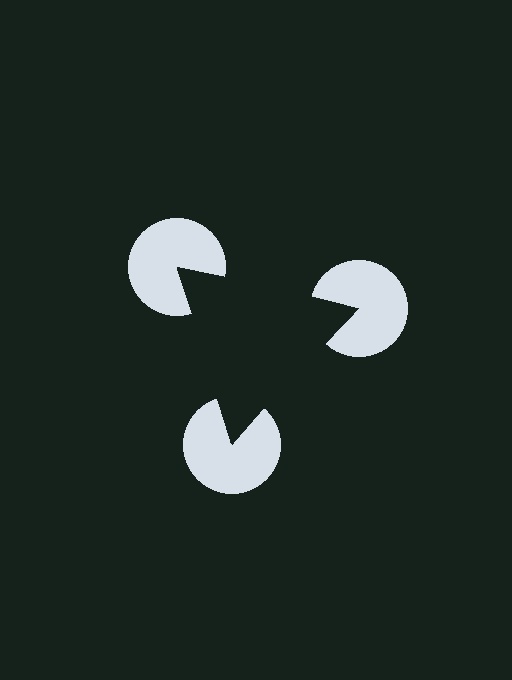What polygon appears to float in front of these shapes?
An illusory triangle — its edges are inferred from the aligned wedge cuts in the pac-man discs, not physically drawn.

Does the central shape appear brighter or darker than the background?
It typically appears slightly darker than the background, even though no actual brightness change is drawn.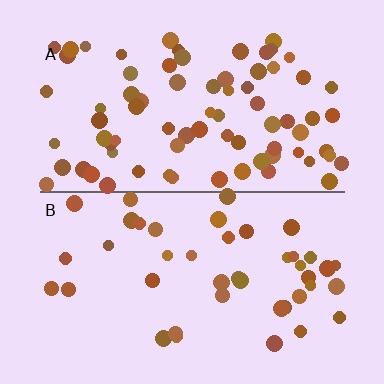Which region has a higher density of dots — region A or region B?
A (the top).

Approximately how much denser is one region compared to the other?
Approximately 1.8× — region A over region B.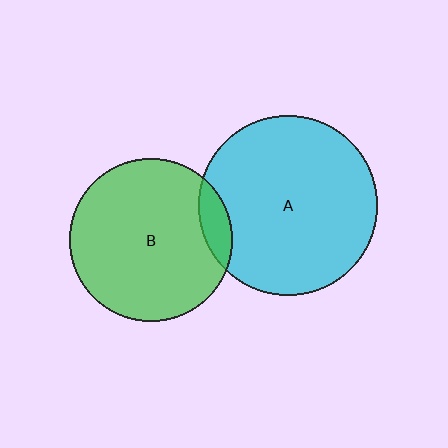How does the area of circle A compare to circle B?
Approximately 1.2 times.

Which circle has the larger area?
Circle A (cyan).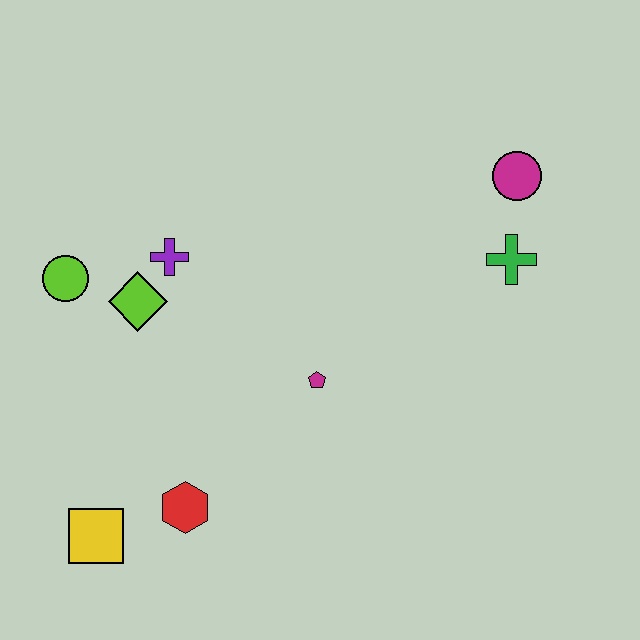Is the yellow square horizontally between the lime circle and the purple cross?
Yes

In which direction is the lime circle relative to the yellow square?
The lime circle is above the yellow square.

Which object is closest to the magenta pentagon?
The red hexagon is closest to the magenta pentagon.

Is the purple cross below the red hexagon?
No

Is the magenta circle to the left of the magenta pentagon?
No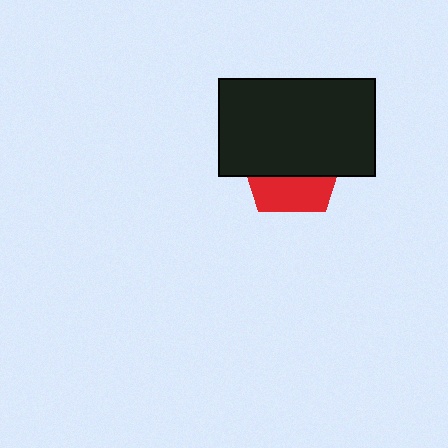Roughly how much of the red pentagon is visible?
A small part of it is visible (roughly 35%).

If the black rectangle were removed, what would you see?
You would see the complete red pentagon.